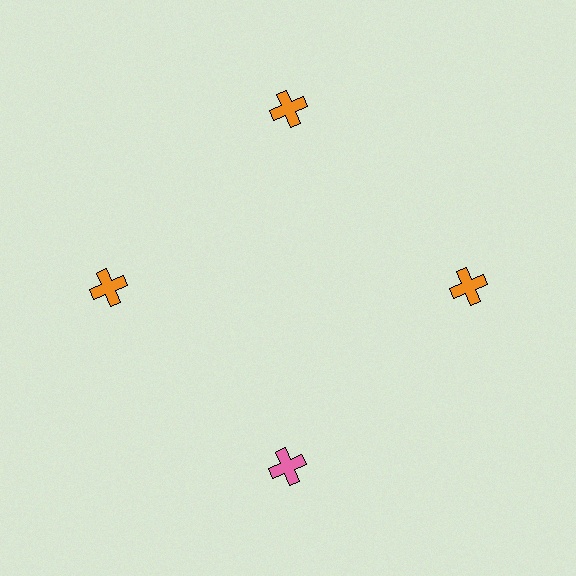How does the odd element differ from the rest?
It has a different color: pink instead of orange.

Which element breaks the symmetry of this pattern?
The pink cross at roughly the 6 o'clock position breaks the symmetry. All other shapes are orange crosses.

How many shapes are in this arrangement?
There are 4 shapes arranged in a ring pattern.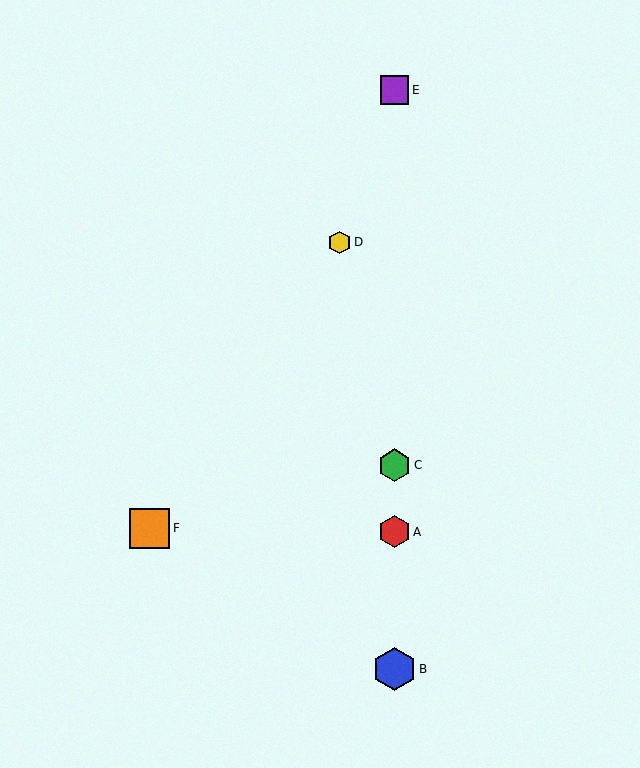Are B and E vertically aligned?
Yes, both are at x≈395.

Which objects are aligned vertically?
Objects A, B, C, E are aligned vertically.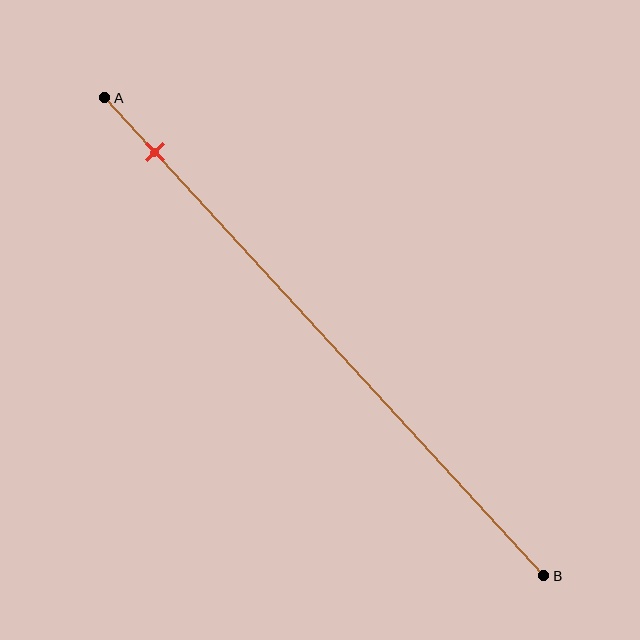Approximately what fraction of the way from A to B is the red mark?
The red mark is approximately 10% of the way from A to B.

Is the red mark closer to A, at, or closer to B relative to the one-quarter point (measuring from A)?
The red mark is closer to point A than the one-quarter point of segment AB.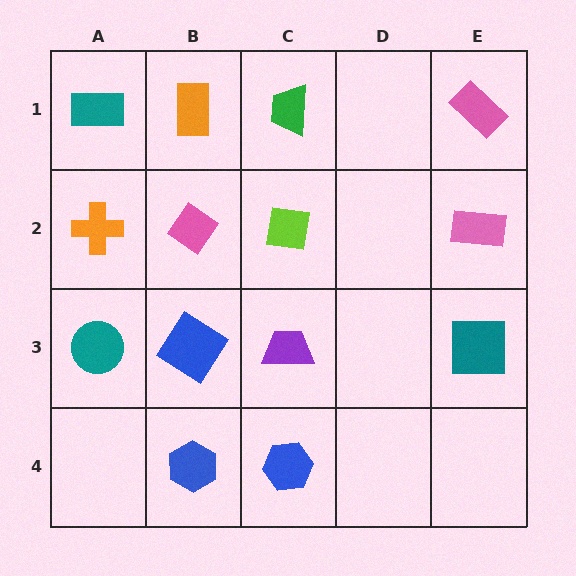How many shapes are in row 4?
2 shapes.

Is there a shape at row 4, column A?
No, that cell is empty.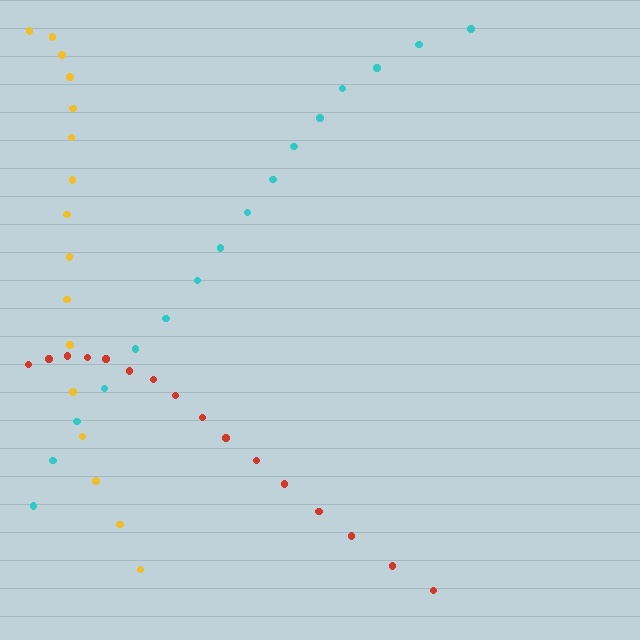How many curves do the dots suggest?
There are 3 distinct paths.